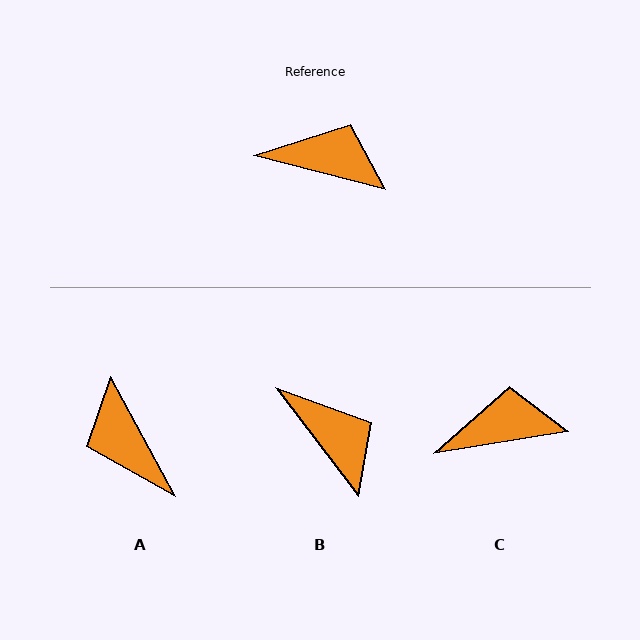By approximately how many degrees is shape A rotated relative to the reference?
Approximately 132 degrees counter-clockwise.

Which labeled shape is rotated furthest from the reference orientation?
A, about 132 degrees away.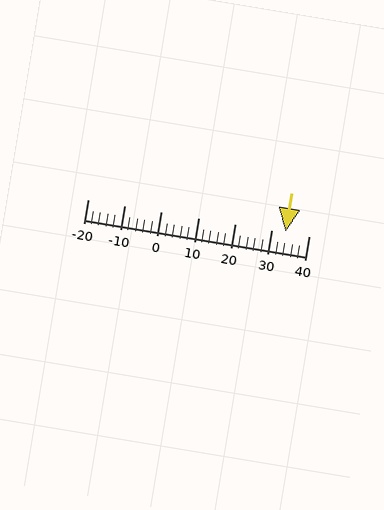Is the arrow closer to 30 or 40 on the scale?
The arrow is closer to 30.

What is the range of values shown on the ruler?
The ruler shows values from -20 to 40.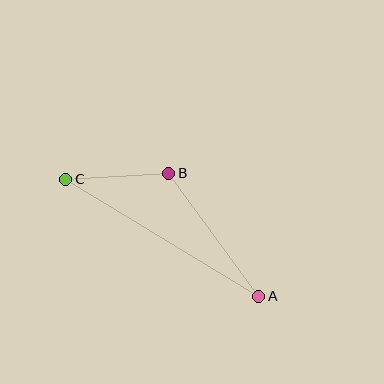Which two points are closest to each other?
Points B and C are closest to each other.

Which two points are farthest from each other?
Points A and C are farthest from each other.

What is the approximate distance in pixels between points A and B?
The distance between A and B is approximately 153 pixels.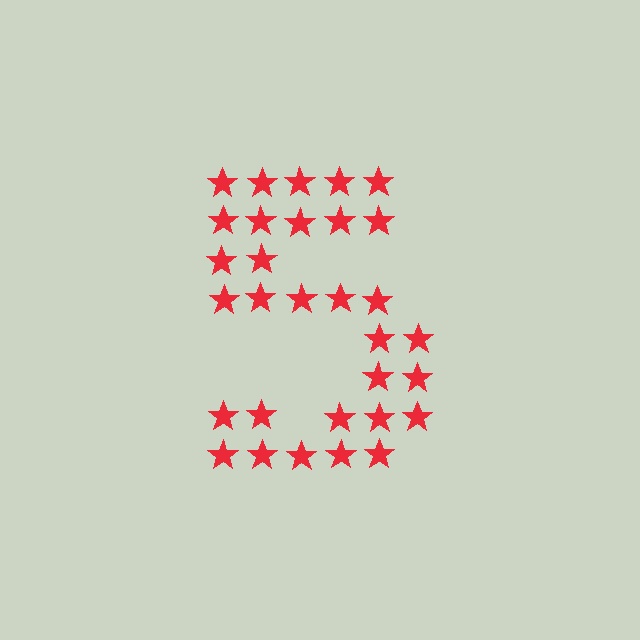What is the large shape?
The large shape is the digit 5.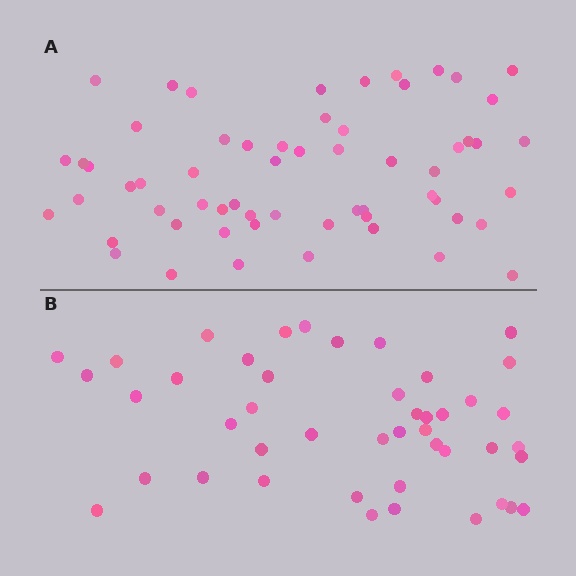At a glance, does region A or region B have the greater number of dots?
Region A (the top region) has more dots.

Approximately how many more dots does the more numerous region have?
Region A has approximately 15 more dots than region B.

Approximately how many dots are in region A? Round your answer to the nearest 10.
About 60 dots.